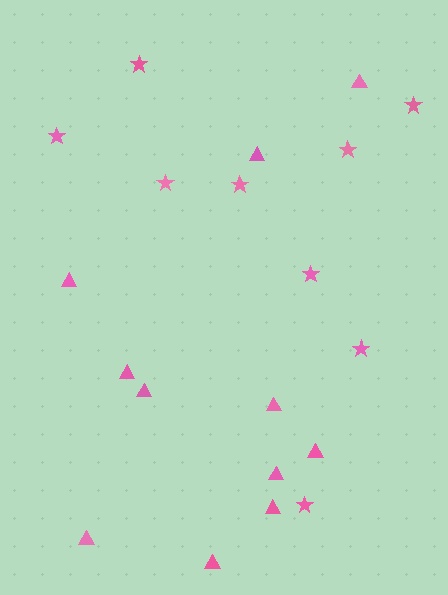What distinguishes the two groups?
There are 2 groups: one group of stars (9) and one group of triangles (11).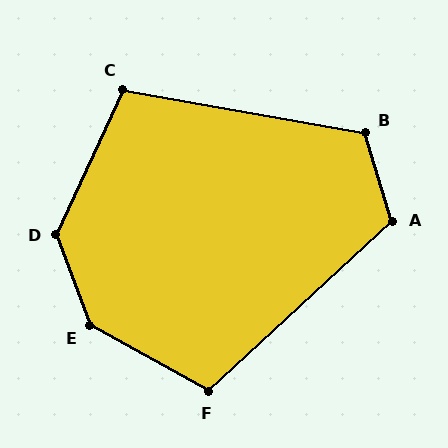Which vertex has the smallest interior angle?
C, at approximately 105 degrees.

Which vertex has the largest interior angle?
E, at approximately 139 degrees.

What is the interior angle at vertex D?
Approximately 135 degrees (obtuse).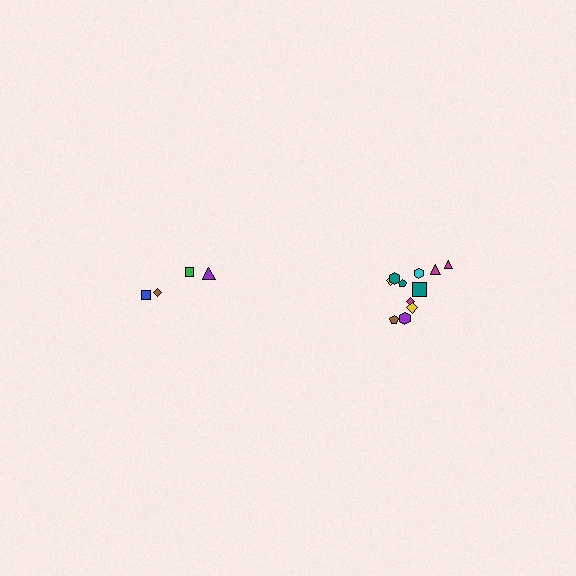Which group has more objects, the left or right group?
The right group.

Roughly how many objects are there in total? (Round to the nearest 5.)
Roughly 15 objects in total.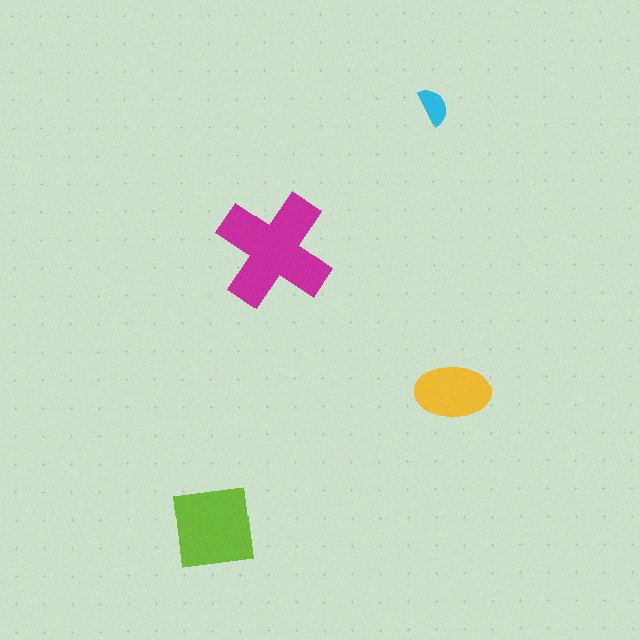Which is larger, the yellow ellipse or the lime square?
The lime square.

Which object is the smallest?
The cyan semicircle.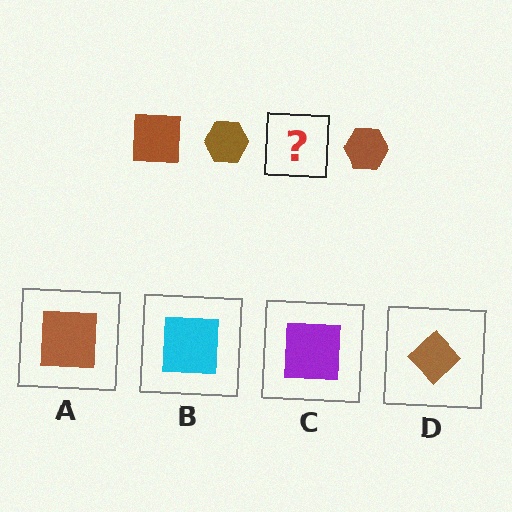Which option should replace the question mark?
Option A.